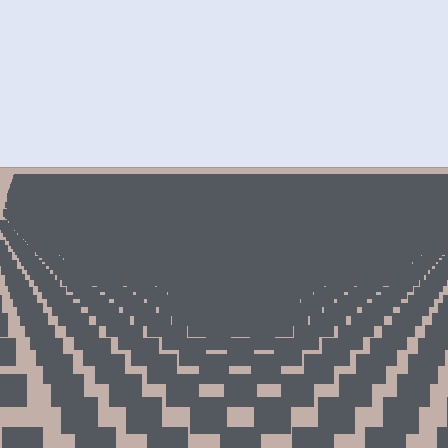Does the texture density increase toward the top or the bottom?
Density increases toward the top.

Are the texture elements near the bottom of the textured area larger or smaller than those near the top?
Larger. Near the bottom, elements are closer to the viewer and appear at a bigger on-screen size.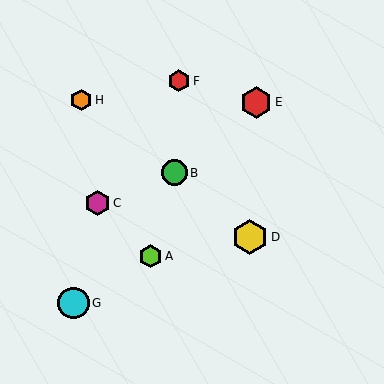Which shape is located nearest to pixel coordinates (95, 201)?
The magenta hexagon (labeled C) at (98, 203) is nearest to that location.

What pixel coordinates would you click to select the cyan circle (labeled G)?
Click at (74, 303) to select the cyan circle G.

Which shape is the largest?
The yellow hexagon (labeled D) is the largest.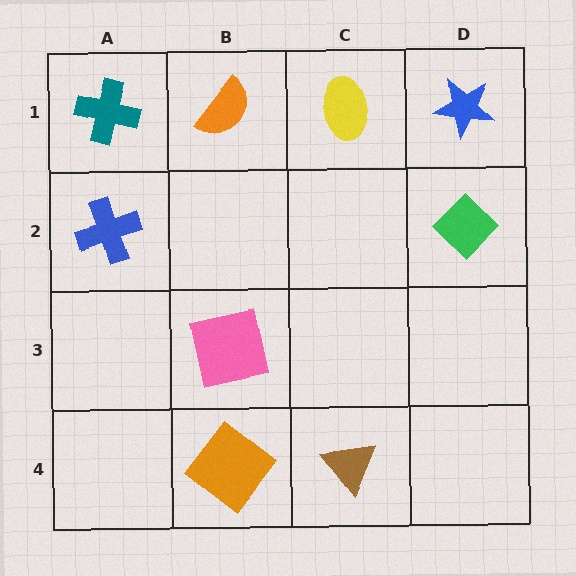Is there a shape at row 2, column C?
No, that cell is empty.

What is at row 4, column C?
A brown triangle.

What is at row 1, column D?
A blue star.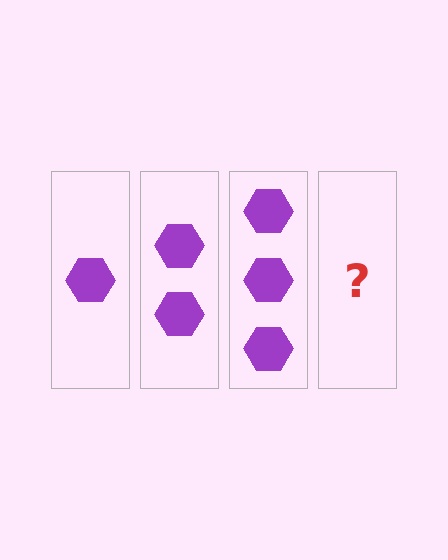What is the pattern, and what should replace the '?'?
The pattern is that each step adds one more hexagon. The '?' should be 4 hexagons.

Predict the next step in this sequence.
The next step is 4 hexagons.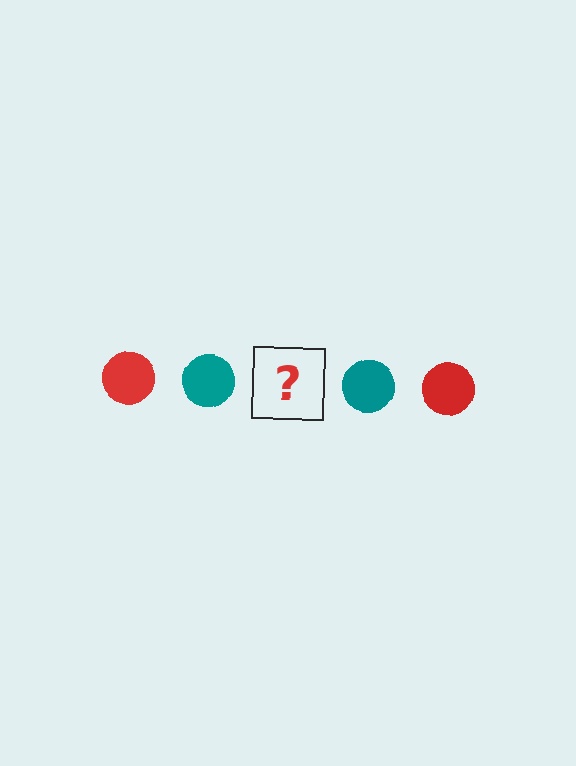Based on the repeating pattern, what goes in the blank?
The blank should be a red circle.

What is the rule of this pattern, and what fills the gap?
The rule is that the pattern cycles through red, teal circles. The gap should be filled with a red circle.